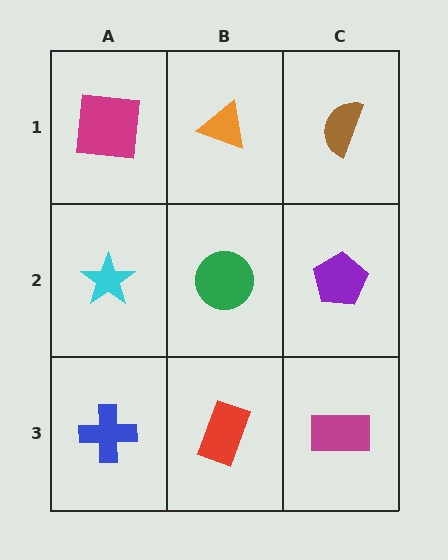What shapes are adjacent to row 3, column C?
A purple pentagon (row 2, column C), a red rectangle (row 3, column B).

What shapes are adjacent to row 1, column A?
A cyan star (row 2, column A), an orange triangle (row 1, column B).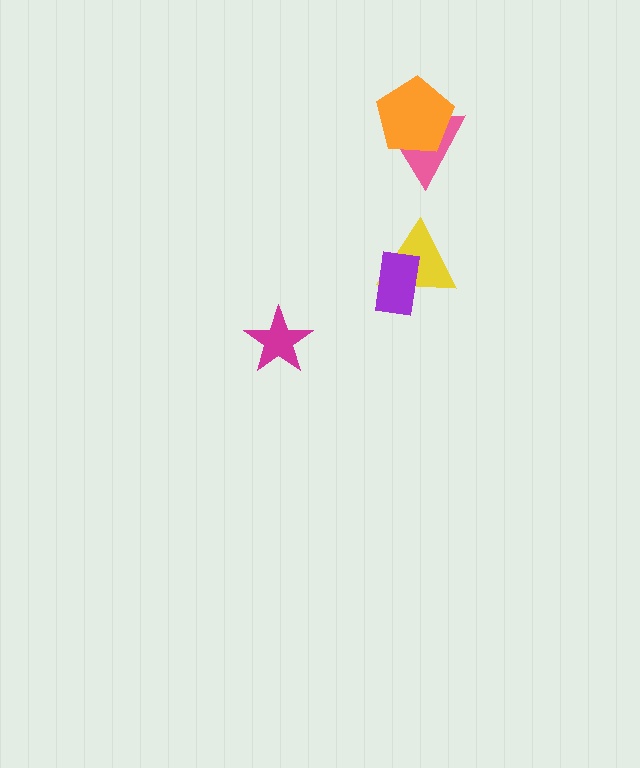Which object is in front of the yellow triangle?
The purple rectangle is in front of the yellow triangle.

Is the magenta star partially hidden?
No, no other shape covers it.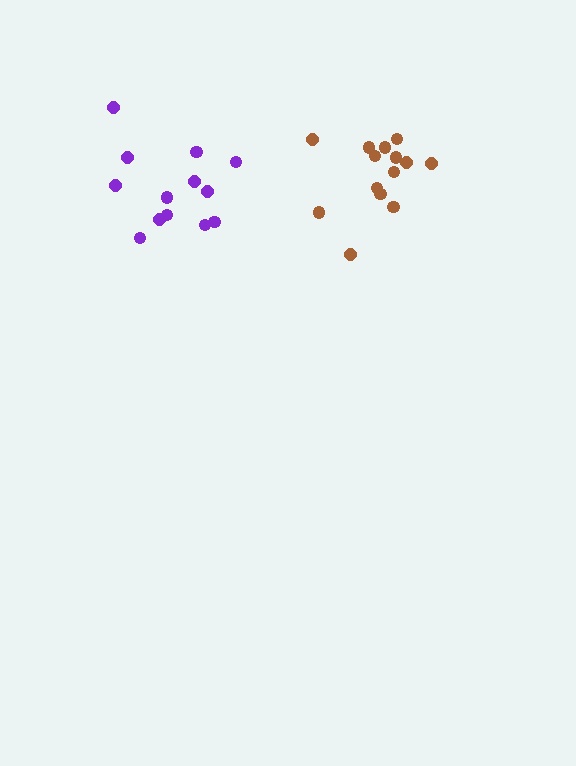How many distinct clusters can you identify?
There are 2 distinct clusters.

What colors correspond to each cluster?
The clusters are colored: brown, purple.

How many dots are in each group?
Group 1: 14 dots, Group 2: 13 dots (27 total).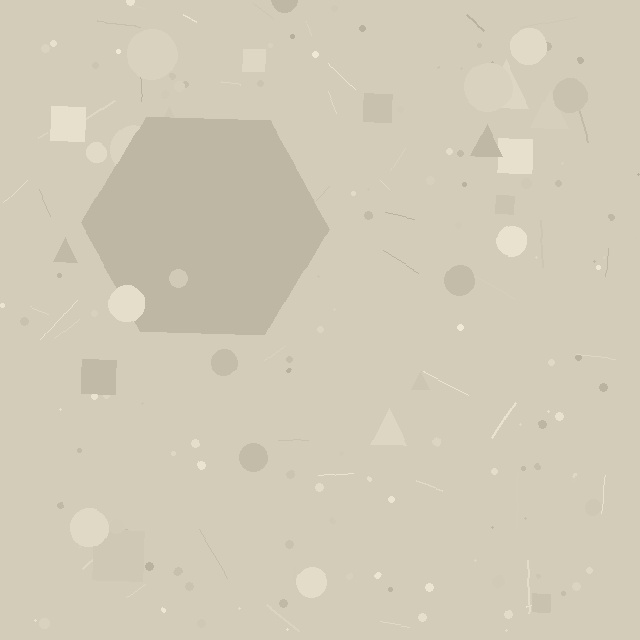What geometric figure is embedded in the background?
A hexagon is embedded in the background.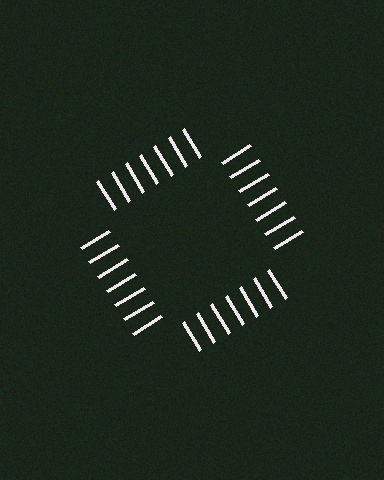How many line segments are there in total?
28 — 7 along each of the 4 edges.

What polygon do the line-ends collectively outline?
An illusory square — the line segments terminate on its edges but no continuous stroke is drawn.